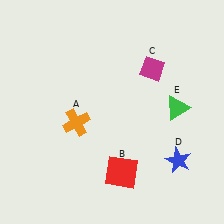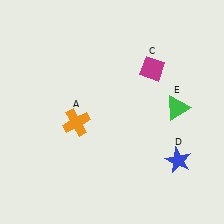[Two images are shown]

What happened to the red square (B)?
The red square (B) was removed in Image 2. It was in the bottom-right area of Image 1.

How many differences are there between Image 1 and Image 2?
There is 1 difference between the two images.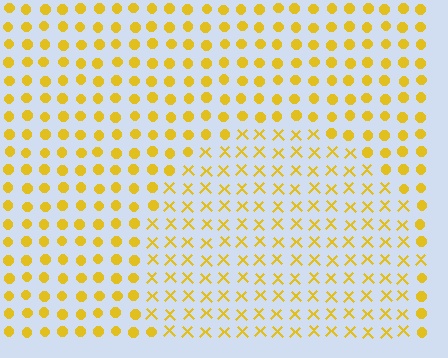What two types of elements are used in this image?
The image uses X marks inside the circle region and circles outside it.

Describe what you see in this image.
The image is filled with small yellow elements arranged in a uniform grid. A circle-shaped region contains X marks, while the surrounding area contains circles. The boundary is defined purely by the change in element shape.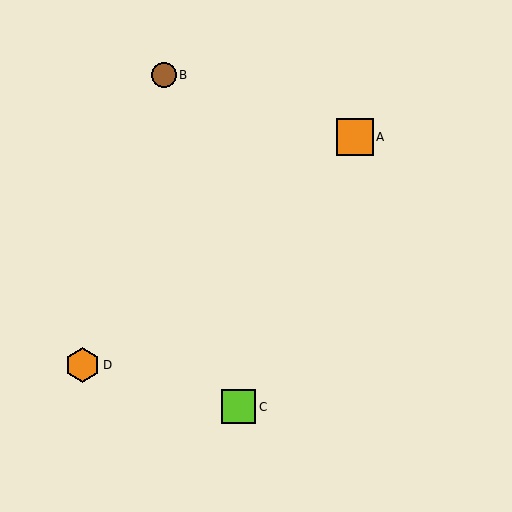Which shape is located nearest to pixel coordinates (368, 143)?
The orange square (labeled A) at (355, 137) is nearest to that location.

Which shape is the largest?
The orange square (labeled A) is the largest.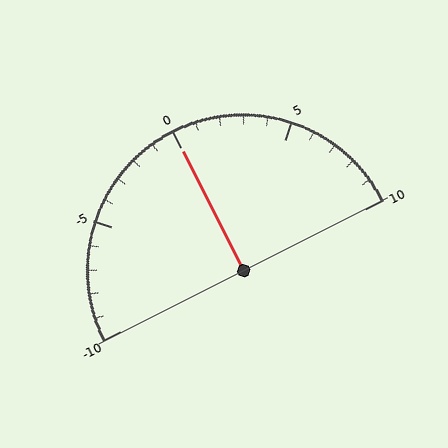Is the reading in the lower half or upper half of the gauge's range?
The reading is in the upper half of the range (-10 to 10).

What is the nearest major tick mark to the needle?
The nearest major tick mark is 0.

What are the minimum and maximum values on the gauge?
The gauge ranges from -10 to 10.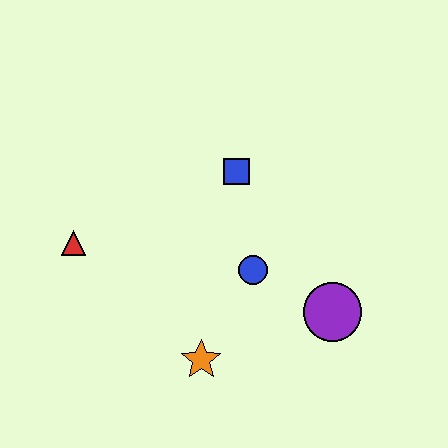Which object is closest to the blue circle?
The purple circle is closest to the blue circle.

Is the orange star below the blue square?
Yes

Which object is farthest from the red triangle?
The purple circle is farthest from the red triangle.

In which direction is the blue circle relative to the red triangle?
The blue circle is to the right of the red triangle.